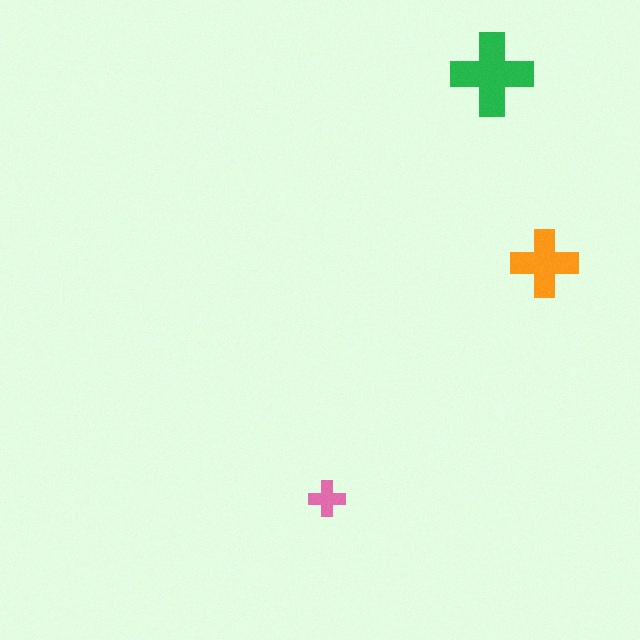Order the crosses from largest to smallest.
the green one, the orange one, the pink one.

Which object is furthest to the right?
The orange cross is rightmost.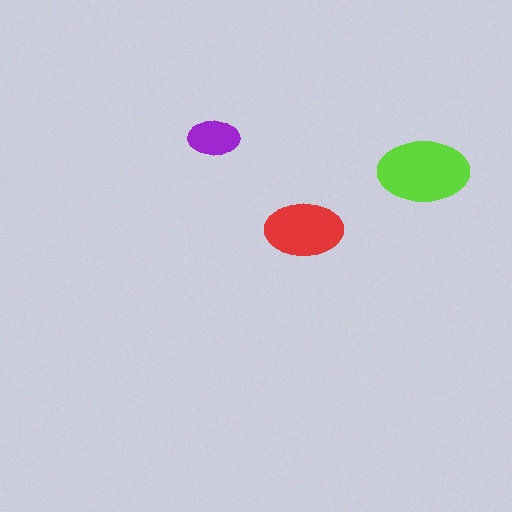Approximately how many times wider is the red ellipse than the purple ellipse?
About 1.5 times wider.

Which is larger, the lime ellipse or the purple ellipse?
The lime one.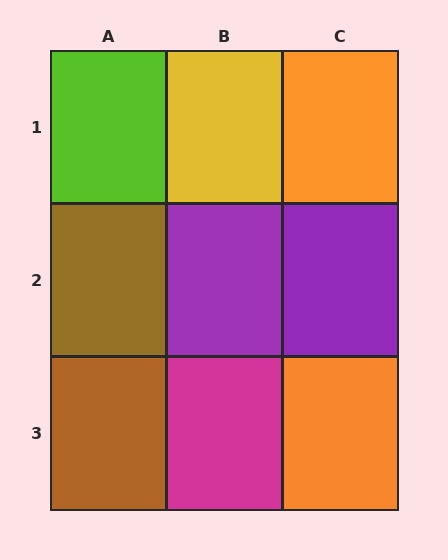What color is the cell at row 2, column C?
Purple.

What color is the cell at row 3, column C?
Orange.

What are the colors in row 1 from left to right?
Lime, yellow, orange.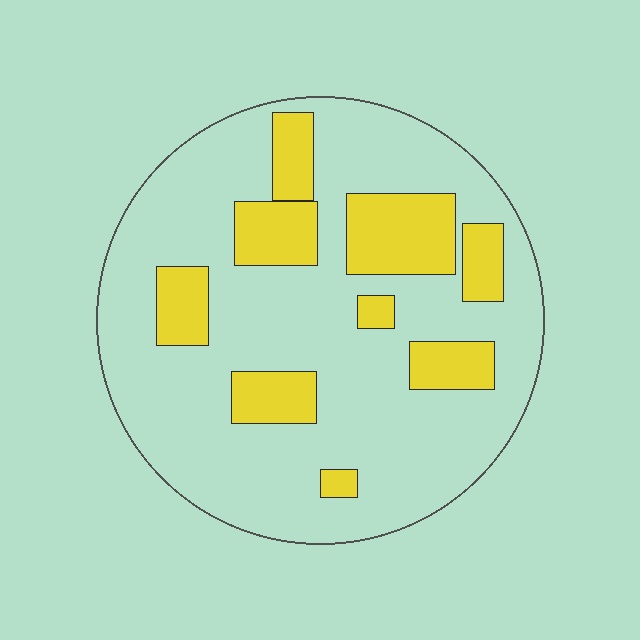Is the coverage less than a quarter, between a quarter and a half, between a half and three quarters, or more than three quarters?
Less than a quarter.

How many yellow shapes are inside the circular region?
9.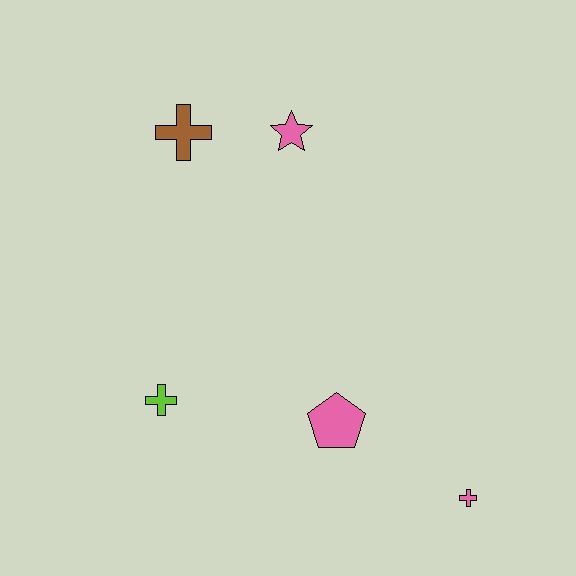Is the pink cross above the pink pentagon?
No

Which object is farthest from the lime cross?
The pink cross is farthest from the lime cross.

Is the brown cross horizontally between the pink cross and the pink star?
No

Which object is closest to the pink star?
The brown cross is closest to the pink star.